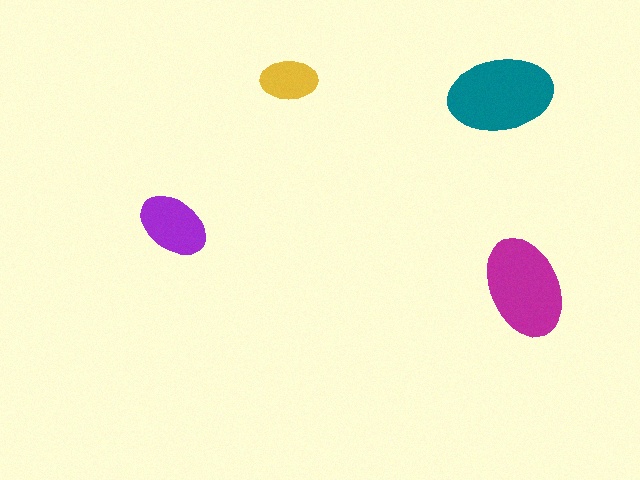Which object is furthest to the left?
The purple ellipse is leftmost.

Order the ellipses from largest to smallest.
the teal one, the magenta one, the purple one, the yellow one.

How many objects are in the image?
There are 4 objects in the image.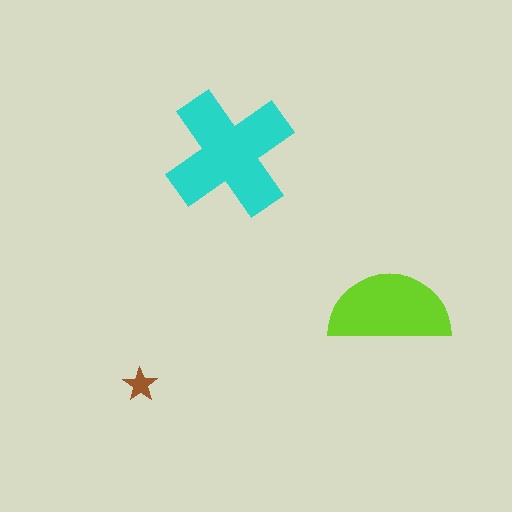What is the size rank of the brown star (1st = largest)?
3rd.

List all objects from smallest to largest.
The brown star, the lime semicircle, the cyan cross.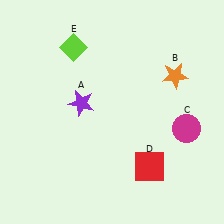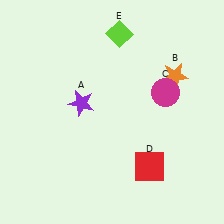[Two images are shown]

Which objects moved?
The objects that moved are: the magenta circle (C), the lime diamond (E).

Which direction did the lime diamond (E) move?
The lime diamond (E) moved right.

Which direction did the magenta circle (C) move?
The magenta circle (C) moved up.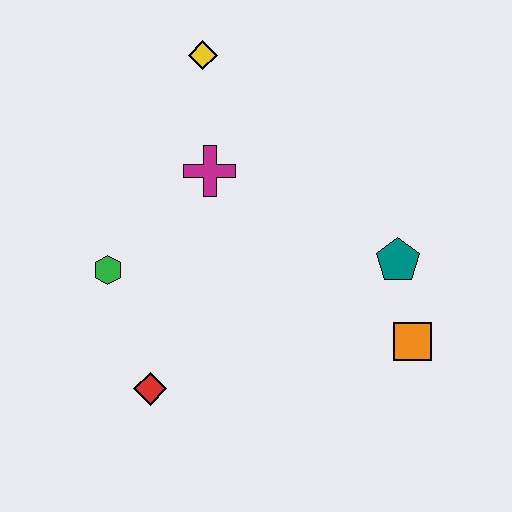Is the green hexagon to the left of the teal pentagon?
Yes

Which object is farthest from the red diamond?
The yellow diamond is farthest from the red diamond.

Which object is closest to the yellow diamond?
The magenta cross is closest to the yellow diamond.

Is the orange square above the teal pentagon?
No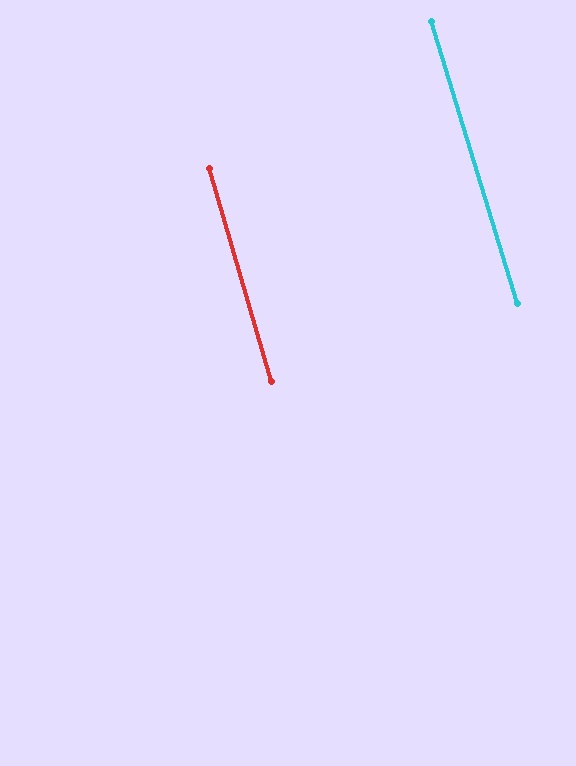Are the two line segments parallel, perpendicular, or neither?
Parallel — their directions differ by only 0.4°.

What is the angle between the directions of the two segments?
Approximately 0 degrees.